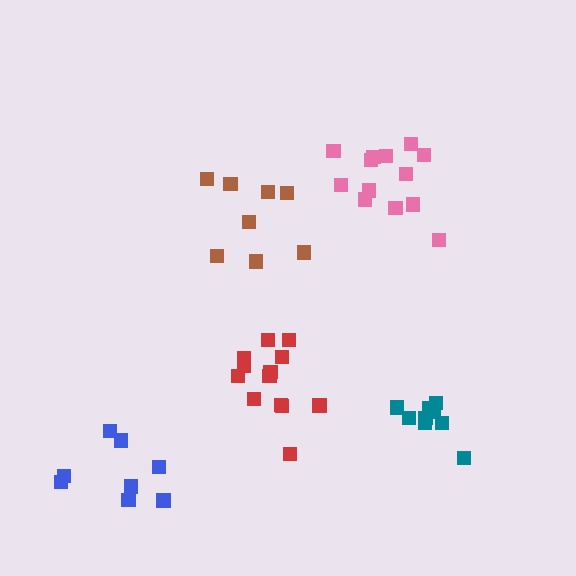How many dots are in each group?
Group 1: 8 dots, Group 2: 8 dots, Group 3: 13 dots, Group 4: 9 dots, Group 5: 13 dots (51 total).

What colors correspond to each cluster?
The clusters are colored: brown, blue, pink, teal, red.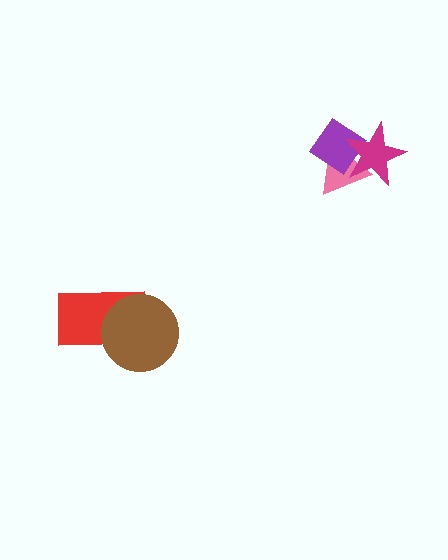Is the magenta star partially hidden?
No, no other shape covers it.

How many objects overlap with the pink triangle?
2 objects overlap with the pink triangle.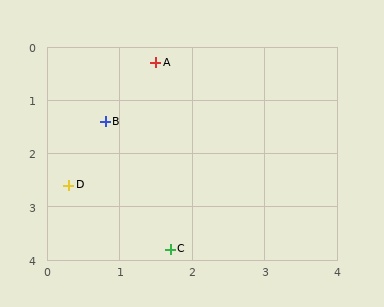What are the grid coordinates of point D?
Point D is at approximately (0.3, 2.6).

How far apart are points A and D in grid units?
Points A and D are about 2.6 grid units apart.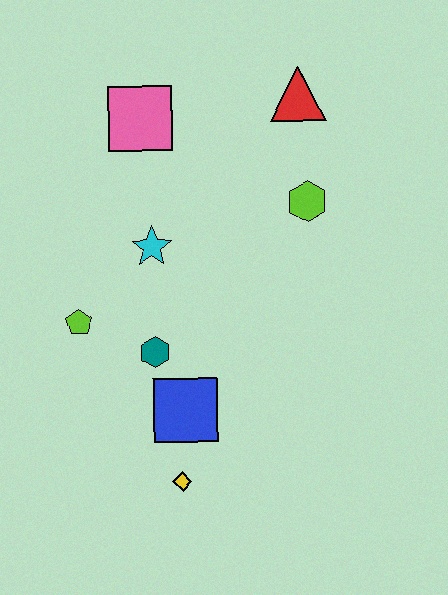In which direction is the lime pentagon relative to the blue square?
The lime pentagon is to the left of the blue square.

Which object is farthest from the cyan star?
The yellow diamond is farthest from the cyan star.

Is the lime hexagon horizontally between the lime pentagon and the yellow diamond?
No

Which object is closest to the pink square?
The cyan star is closest to the pink square.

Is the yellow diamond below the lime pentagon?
Yes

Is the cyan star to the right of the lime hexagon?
No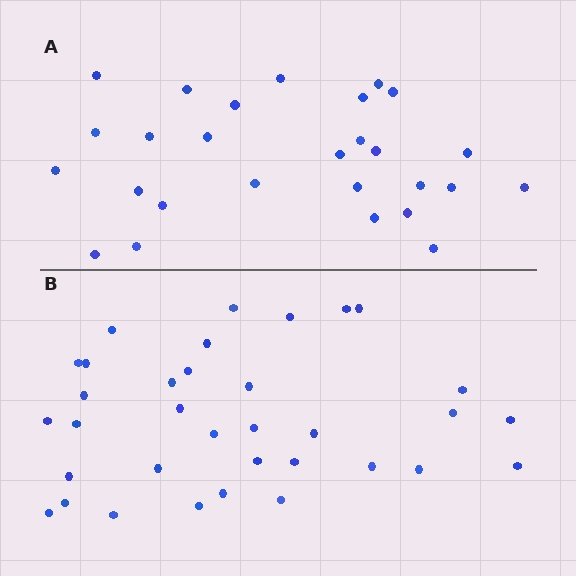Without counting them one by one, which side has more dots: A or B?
Region B (the bottom region) has more dots.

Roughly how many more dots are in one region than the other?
Region B has roughly 8 or so more dots than region A.